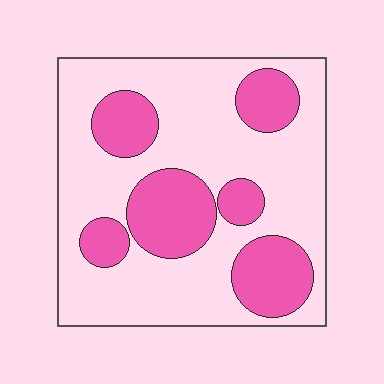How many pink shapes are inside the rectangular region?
6.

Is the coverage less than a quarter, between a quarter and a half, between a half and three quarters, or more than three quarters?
Between a quarter and a half.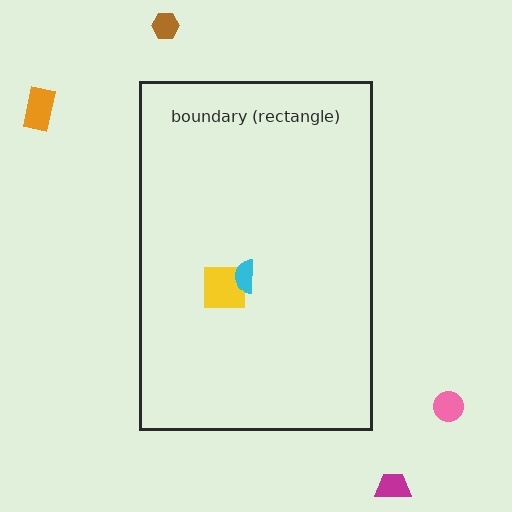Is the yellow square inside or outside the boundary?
Inside.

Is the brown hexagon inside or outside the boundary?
Outside.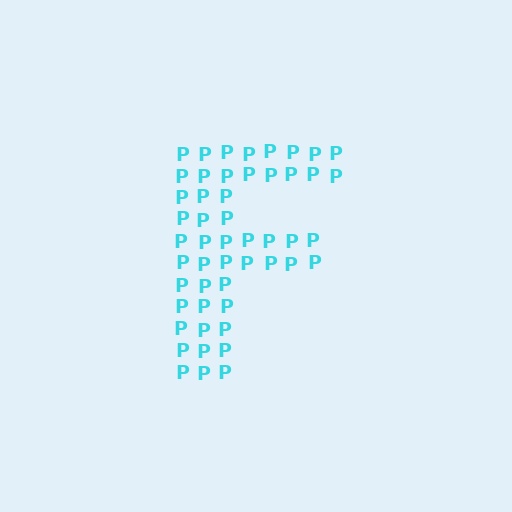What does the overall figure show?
The overall figure shows the letter F.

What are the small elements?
The small elements are letter P's.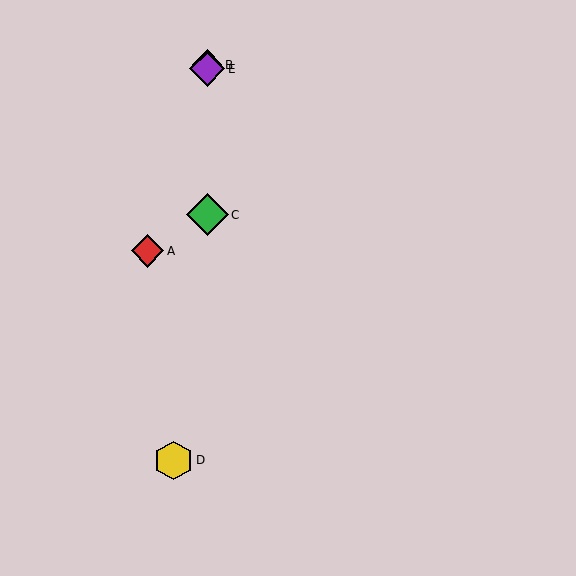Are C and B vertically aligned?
Yes, both are at x≈207.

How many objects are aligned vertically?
3 objects (B, C, E) are aligned vertically.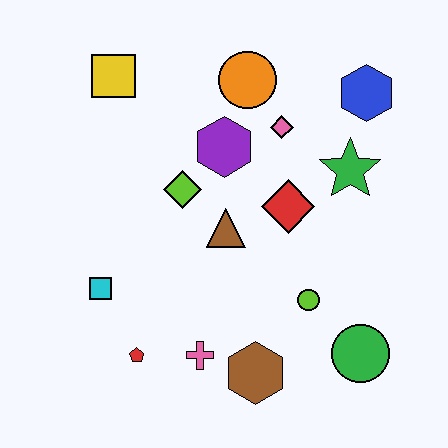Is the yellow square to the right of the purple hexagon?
No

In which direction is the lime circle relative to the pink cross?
The lime circle is to the right of the pink cross.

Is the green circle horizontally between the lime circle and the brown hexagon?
No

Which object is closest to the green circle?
The lime circle is closest to the green circle.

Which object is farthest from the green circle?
The yellow square is farthest from the green circle.